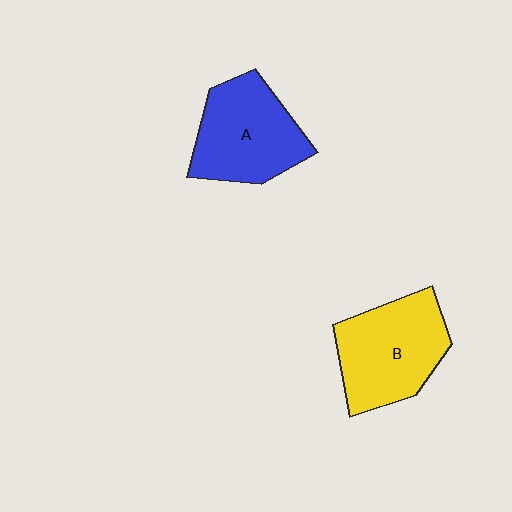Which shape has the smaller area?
Shape A (blue).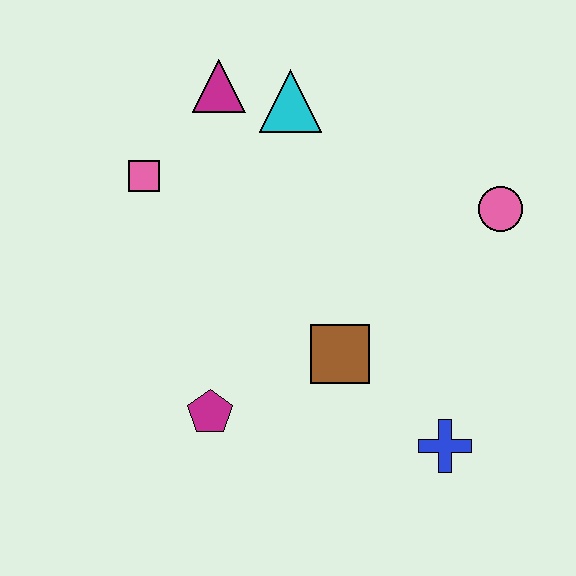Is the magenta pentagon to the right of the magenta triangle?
No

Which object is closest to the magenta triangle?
The cyan triangle is closest to the magenta triangle.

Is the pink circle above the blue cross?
Yes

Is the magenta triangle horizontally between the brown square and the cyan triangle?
No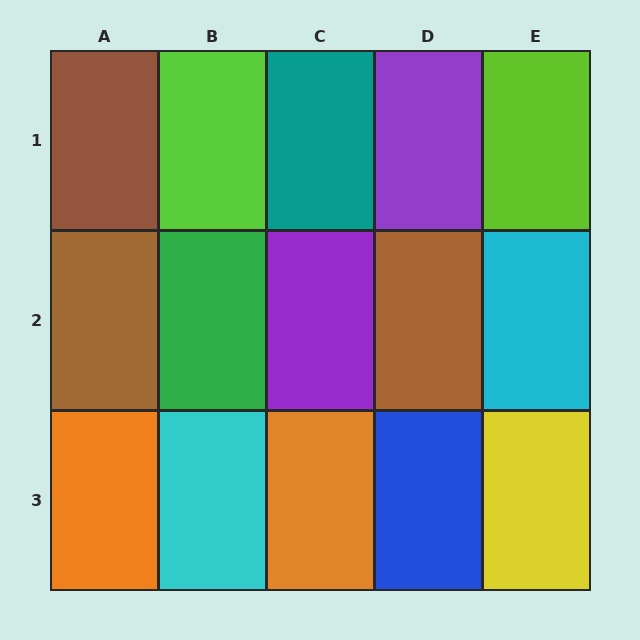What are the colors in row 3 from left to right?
Orange, cyan, orange, blue, yellow.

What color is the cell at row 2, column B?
Green.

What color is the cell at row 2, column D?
Brown.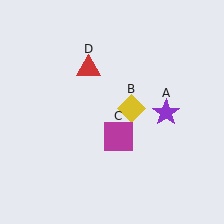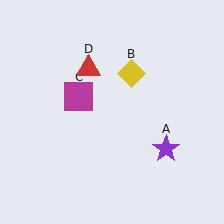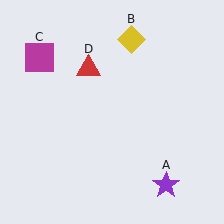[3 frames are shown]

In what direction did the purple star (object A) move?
The purple star (object A) moved down.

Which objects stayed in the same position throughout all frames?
Red triangle (object D) remained stationary.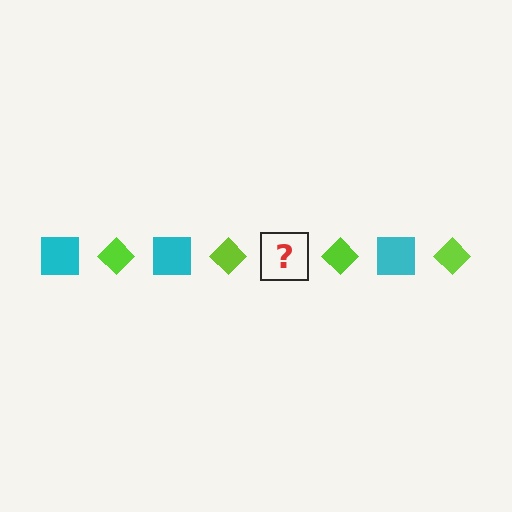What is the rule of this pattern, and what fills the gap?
The rule is that the pattern alternates between cyan square and lime diamond. The gap should be filled with a cyan square.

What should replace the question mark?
The question mark should be replaced with a cyan square.